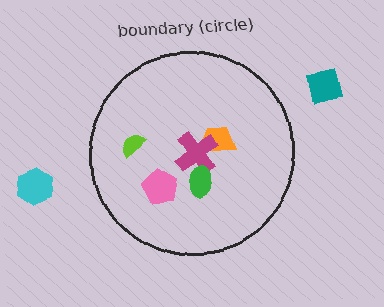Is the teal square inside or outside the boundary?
Outside.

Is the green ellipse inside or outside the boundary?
Inside.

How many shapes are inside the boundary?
5 inside, 2 outside.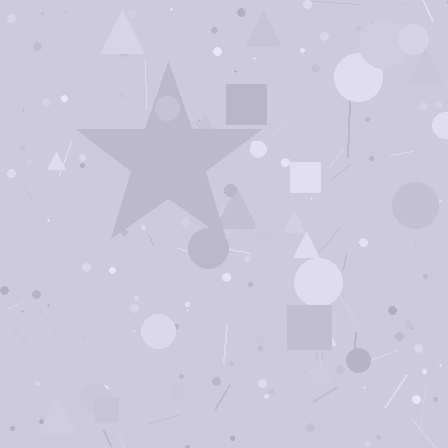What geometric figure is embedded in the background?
A star is embedded in the background.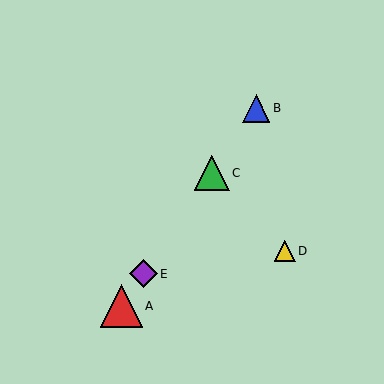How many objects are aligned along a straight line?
4 objects (A, B, C, E) are aligned along a straight line.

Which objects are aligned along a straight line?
Objects A, B, C, E are aligned along a straight line.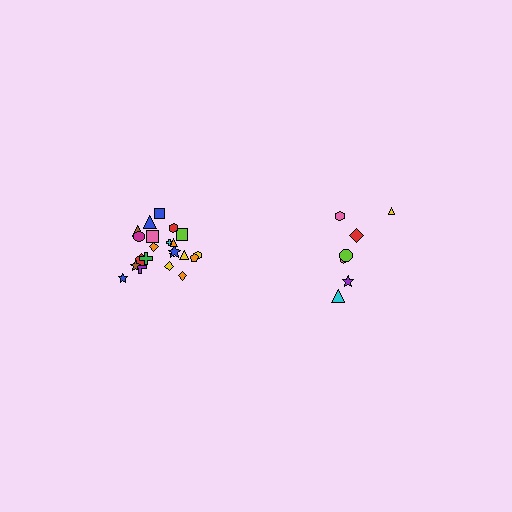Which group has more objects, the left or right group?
The left group.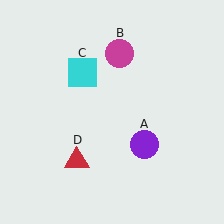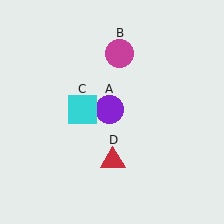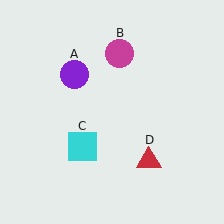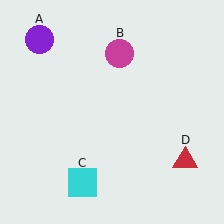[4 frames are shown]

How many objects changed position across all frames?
3 objects changed position: purple circle (object A), cyan square (object C), red triangle (object D).